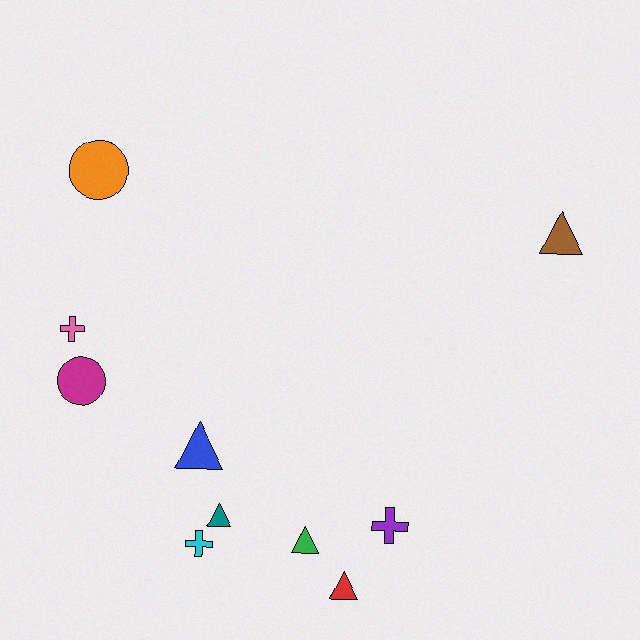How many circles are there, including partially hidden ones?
There are 2 circles.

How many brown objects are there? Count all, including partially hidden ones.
There is 1 brown object.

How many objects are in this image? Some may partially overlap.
There are 10 objects.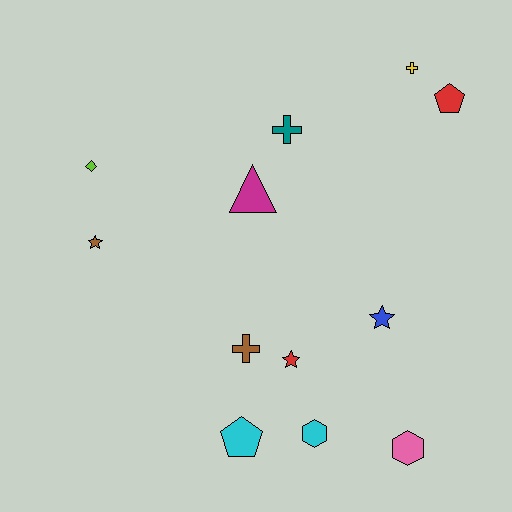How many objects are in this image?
There are 12 objects.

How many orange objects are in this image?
There are no orange objects.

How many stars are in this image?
There are 3 stars.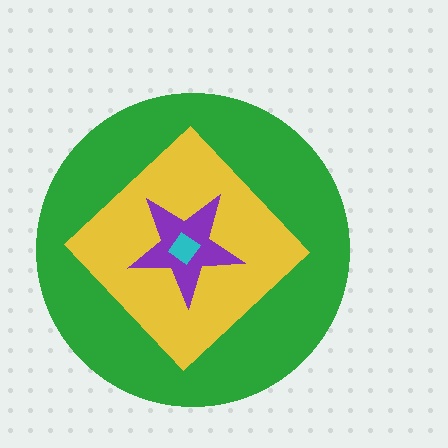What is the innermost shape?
The cyan diamond.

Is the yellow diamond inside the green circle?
Yes.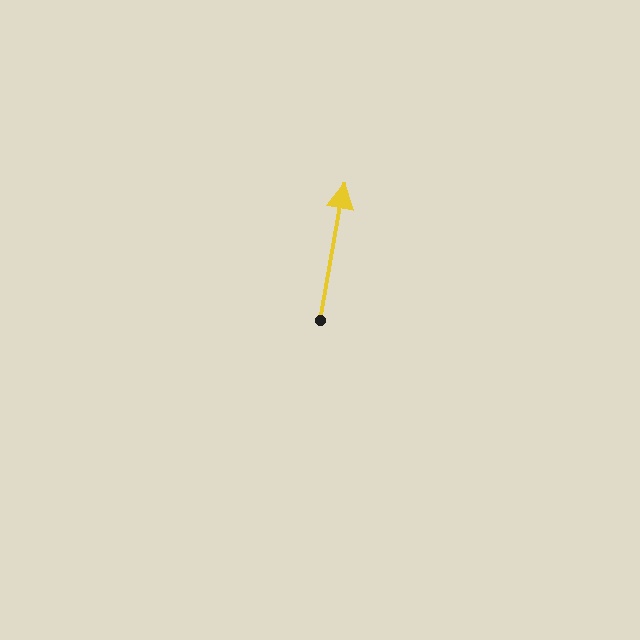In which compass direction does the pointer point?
North.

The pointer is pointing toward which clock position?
Roughly 12 o'clock.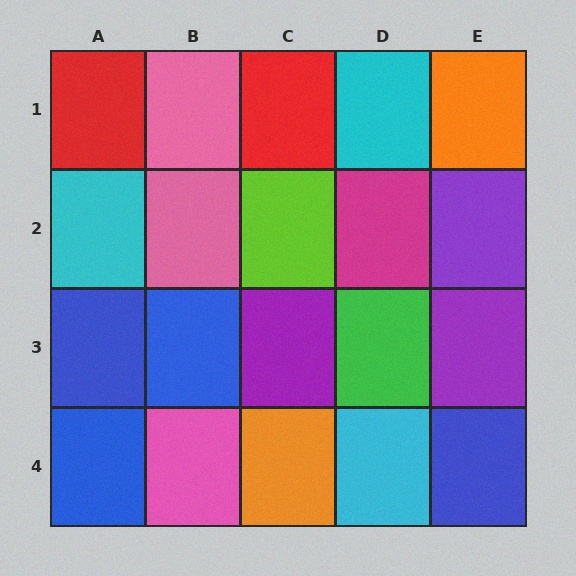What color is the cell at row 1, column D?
Cyan.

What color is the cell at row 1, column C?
Red.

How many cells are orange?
2 cells are orange.